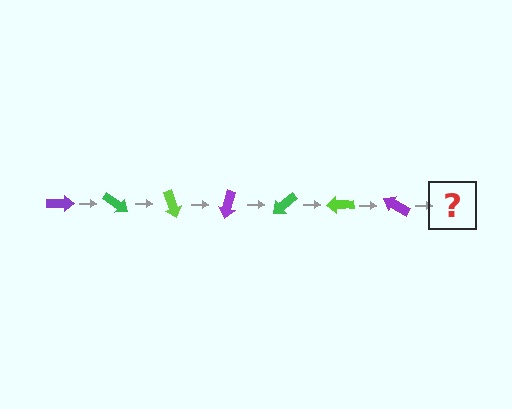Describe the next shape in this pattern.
It should be a green arrow, rotated 245 degrees from the start.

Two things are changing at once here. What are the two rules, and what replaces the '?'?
The two rules are that it rotates 35 degrees each step and the color cycles through purple, green, and lime. The '?' should be a green arrow, rotated 245 degrees from the start.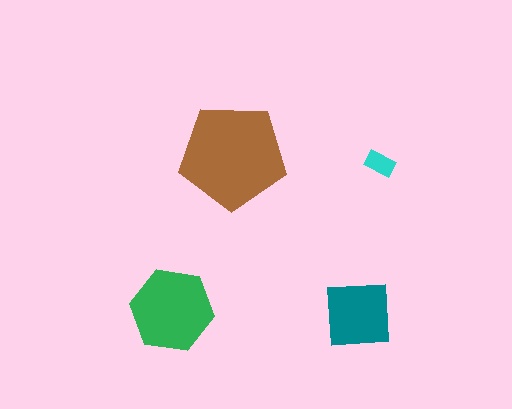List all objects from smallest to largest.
The cyan rectangle, the teal square, the green hexagon, the brown pentagon.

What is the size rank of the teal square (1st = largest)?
3rd.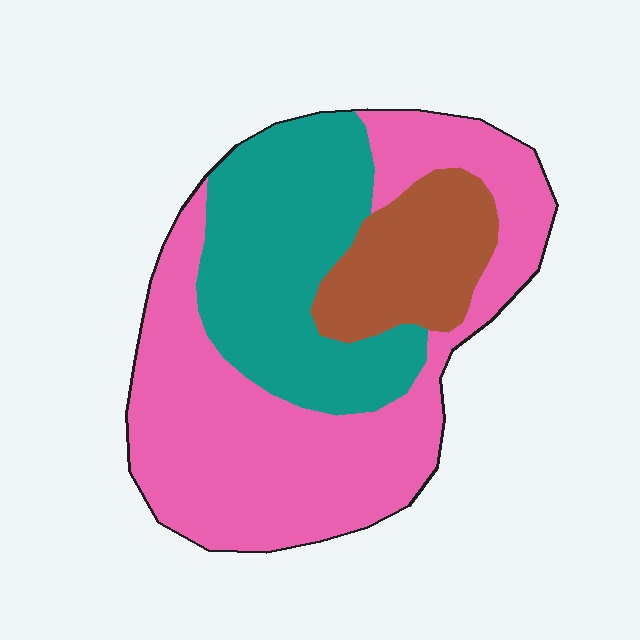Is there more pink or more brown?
Pink.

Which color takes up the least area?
Brown, at roughly 15%.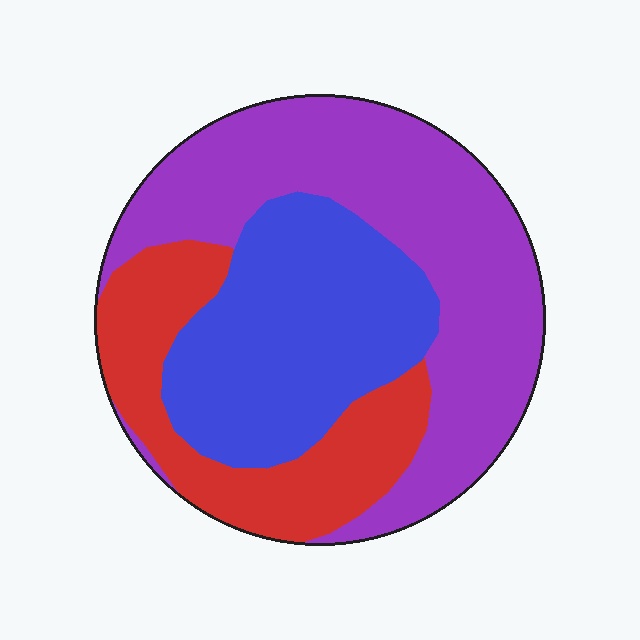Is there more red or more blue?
Blue.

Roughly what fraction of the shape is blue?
Blue takes up about one third (1/3) of the shape.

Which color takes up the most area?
Purple, at roughly 45%.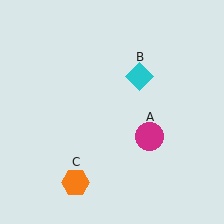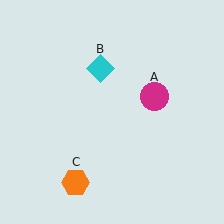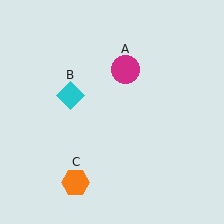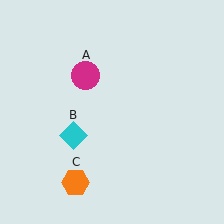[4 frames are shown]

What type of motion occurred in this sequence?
The magenta circle (object A), cyan diamond (object B) rotated counterclockwise around the center of the scene.